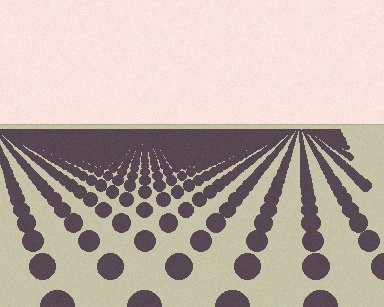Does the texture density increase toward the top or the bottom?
Density increases toward the top.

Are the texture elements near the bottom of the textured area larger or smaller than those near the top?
Larger. Near the bottom, elements are closer to the viewer and appear at a bigger on-screen size.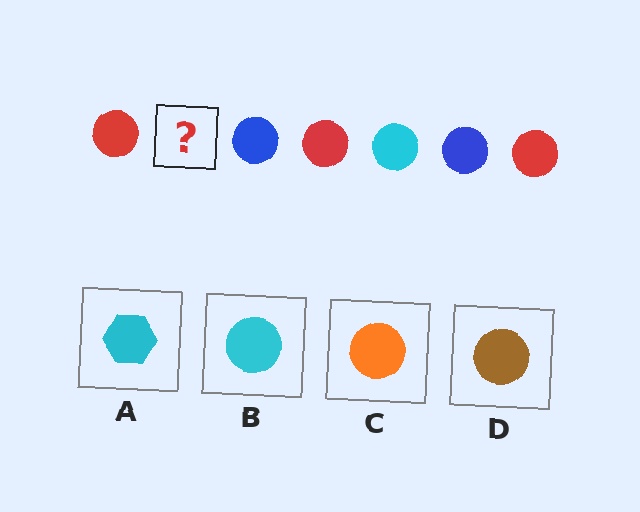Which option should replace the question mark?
Option B.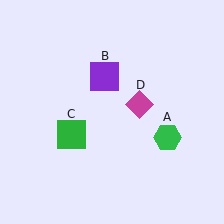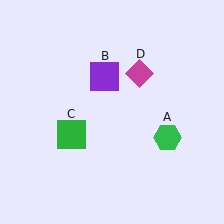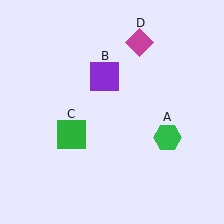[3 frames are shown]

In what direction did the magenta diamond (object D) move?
The magenta diamond (object D) moved up.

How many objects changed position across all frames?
1 object changed position: magenta diamond (object D).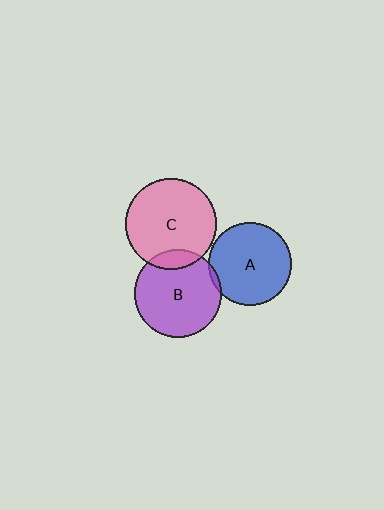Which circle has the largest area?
Circle C (pink).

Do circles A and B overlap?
Yes.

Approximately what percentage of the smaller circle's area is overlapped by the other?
Approximately 5%.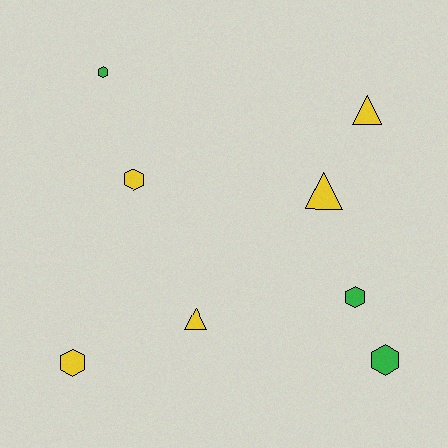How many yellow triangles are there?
There are 3 yellow triangles.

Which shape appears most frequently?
Hexagon, with 5 objects.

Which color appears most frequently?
Yellow, with 5 objects.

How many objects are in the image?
There are 8 objects.